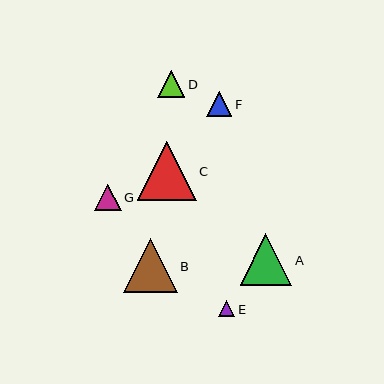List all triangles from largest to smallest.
From largest to smallest: C, B, A, D, G, F, E.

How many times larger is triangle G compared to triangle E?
Triangle G is approximately 1.6 times the size of triangle E.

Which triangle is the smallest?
Triangle E is the smallest with a size of approximately 16 pixels.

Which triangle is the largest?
Triangle C is the largest with a size of approximately 59 pixels.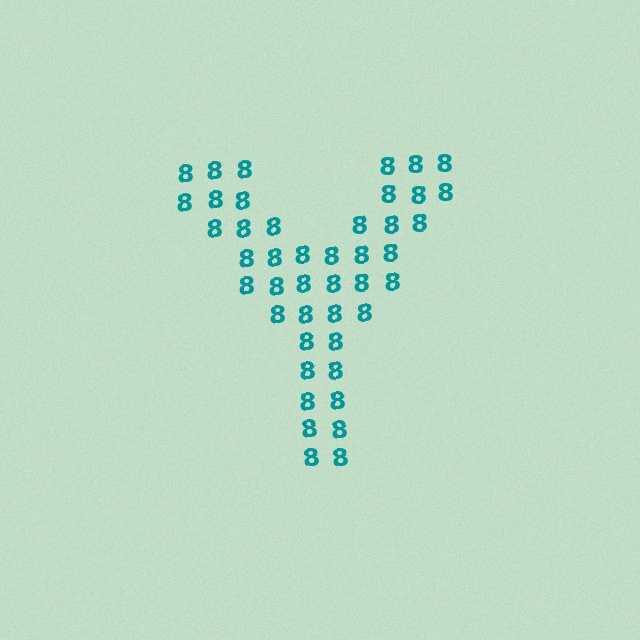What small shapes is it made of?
It is made of small digit 8's.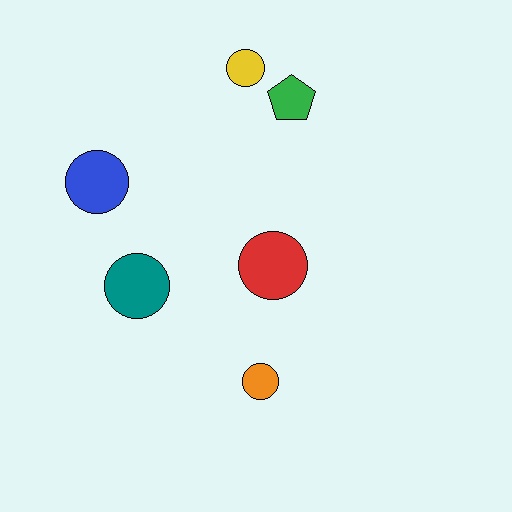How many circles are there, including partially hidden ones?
There are 5 circles.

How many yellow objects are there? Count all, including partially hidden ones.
There is 1 yellow object.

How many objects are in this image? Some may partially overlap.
There are 6 objects.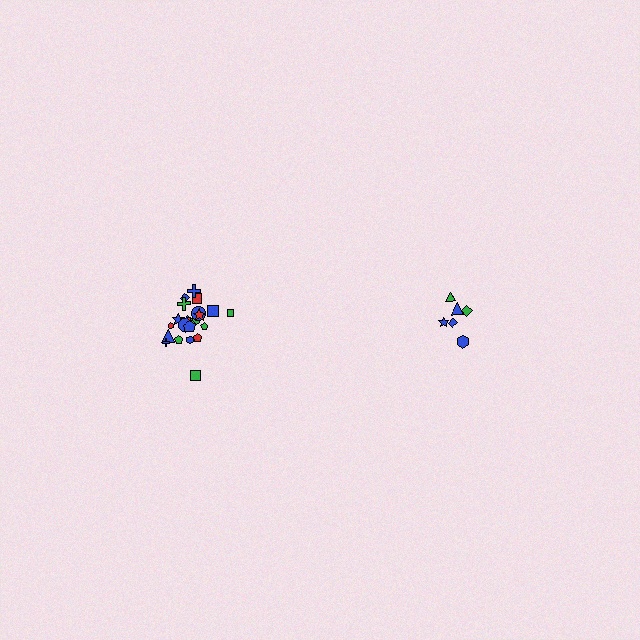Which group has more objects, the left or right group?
The left group.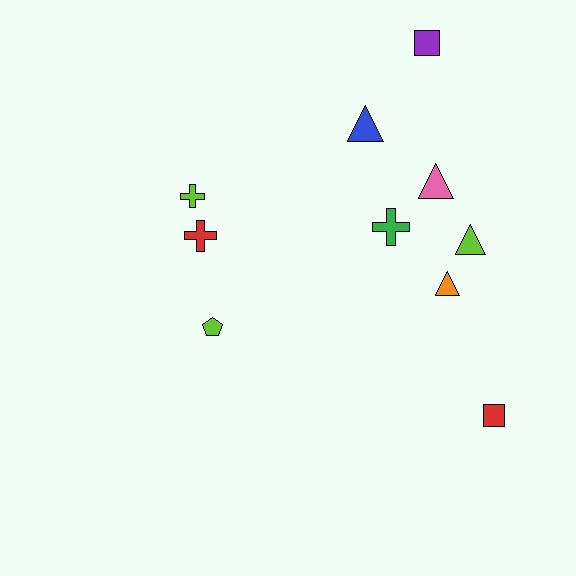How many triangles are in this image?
There are 4 triangles.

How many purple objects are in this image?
There is 1 purple object.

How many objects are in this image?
There are 10 objects.